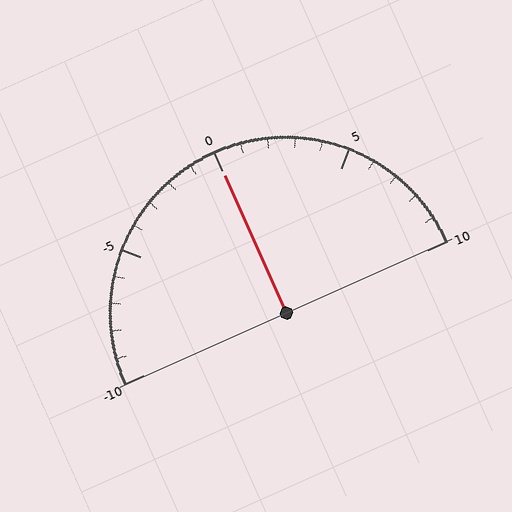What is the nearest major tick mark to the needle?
The nearest major tick mark is 0.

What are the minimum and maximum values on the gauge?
The gauge ranges from -10 to 10.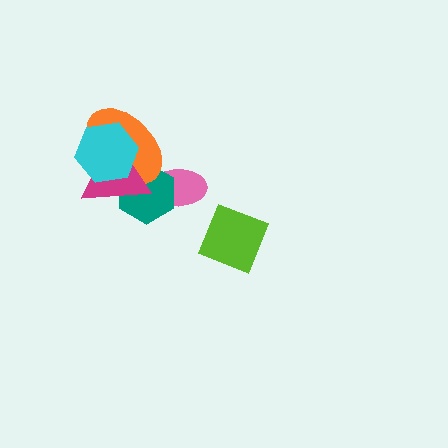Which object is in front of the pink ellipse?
The teal hexagon is in front of the pink ellipse.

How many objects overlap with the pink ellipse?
1 object overlaps with the pink ellipse.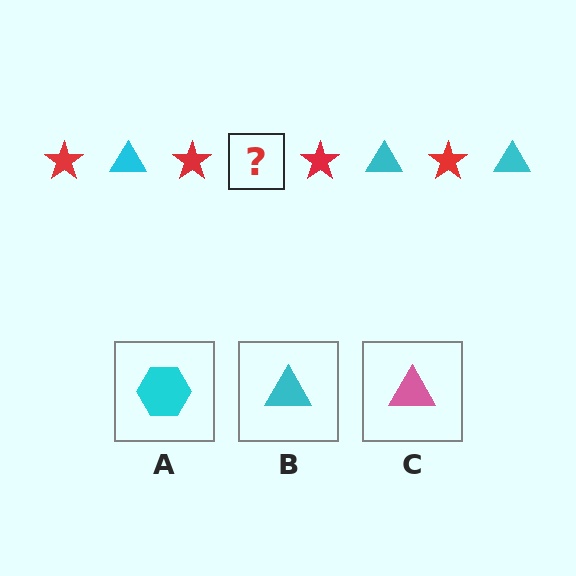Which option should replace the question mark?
Option B.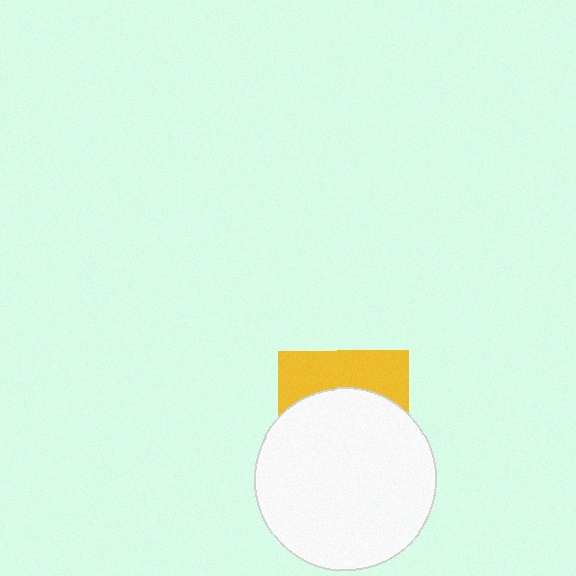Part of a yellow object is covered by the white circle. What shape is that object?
It is a square.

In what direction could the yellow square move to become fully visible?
The yellow square could move up. That would shift it out from behind the white circle entirely.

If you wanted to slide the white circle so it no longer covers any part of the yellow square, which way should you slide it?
Slide it down — that is the most direct way to separate the two shapes.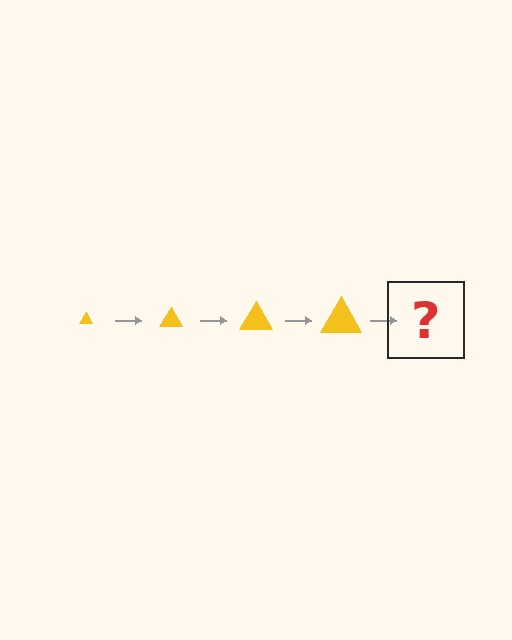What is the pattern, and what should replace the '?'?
The pattern is that the triangle gets progressively larger each step. The '?' should be a yellow triangle, larger than the previous one.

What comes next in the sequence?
The next element should be a yellow triangle, larger than the previous one.